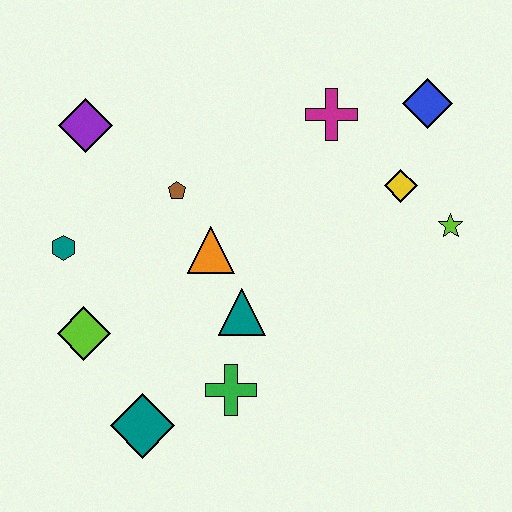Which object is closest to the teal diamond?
The green cross is closest to the teal diamond.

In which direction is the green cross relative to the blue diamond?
The green cross is below the blue diamond.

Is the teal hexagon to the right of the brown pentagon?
No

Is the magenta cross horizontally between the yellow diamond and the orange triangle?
Yes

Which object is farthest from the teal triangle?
The blue diamond is farthest from the teal triangle.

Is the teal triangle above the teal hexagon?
No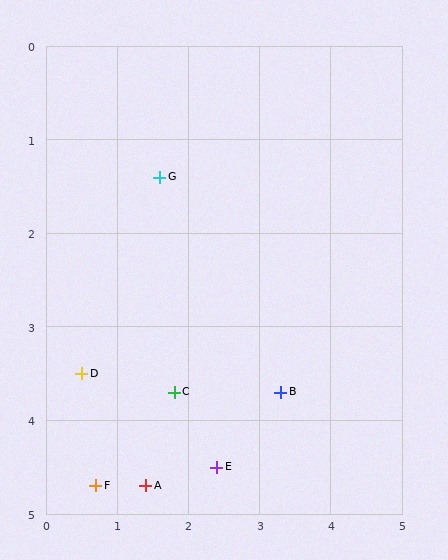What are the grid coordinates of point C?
Point C is at approximately (1.8, 3.7).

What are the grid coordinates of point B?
Point B is at approximately (3.3, 3.7).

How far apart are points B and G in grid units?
Points B and G are about 2.9 grid units apart.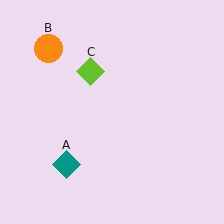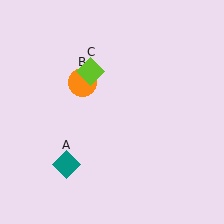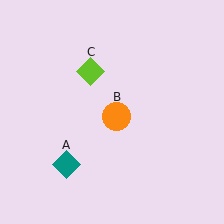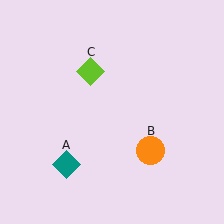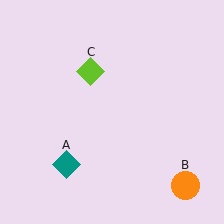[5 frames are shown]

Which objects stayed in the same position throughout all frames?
Teal diamond (object A) and lime diamond (object C) remained stationary.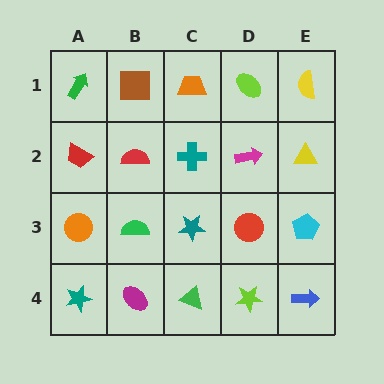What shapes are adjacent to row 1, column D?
A magenta arrow (row 2, column D), an orange trapezoid (row 1, column C), a yellow semicircle (row 1, column E).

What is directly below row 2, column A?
An orange circle.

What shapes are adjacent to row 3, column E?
A yellow triangle (row 2, column E), a blue arrow (row 4, column E), a red circle (row 3, column D).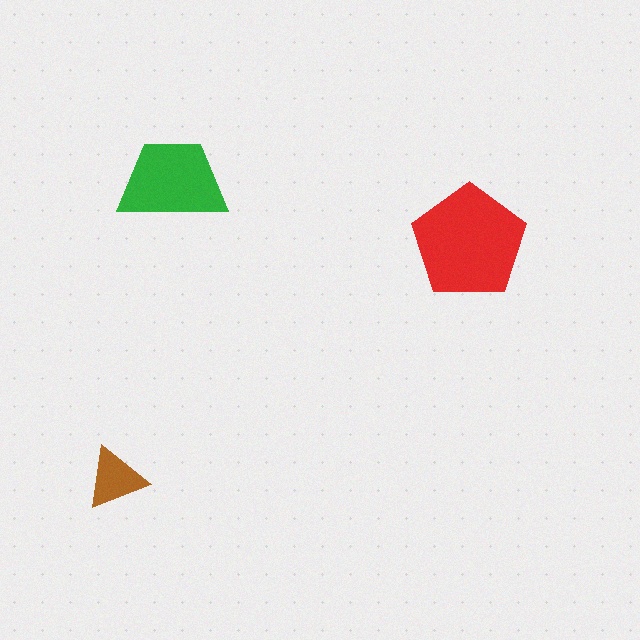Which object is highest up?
The green trapezoid is topmost.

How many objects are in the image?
There are 3 objects in the image.